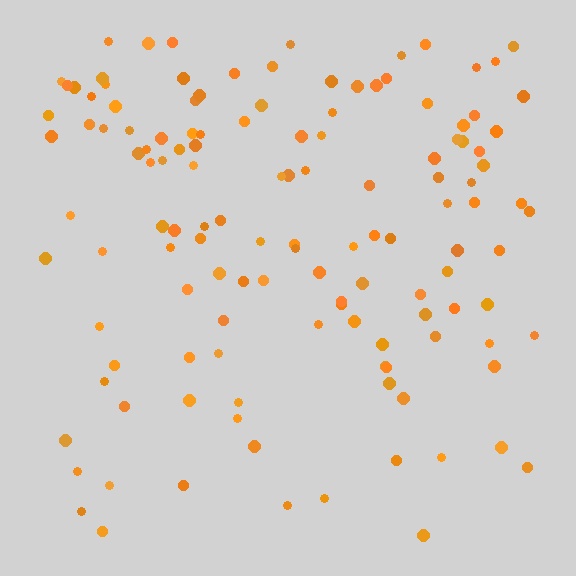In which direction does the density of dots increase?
From bottom to top, with the top side densest.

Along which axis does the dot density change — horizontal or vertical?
Vertical.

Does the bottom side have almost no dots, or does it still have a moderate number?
Still a moderate number, just noticeably fewer than the top.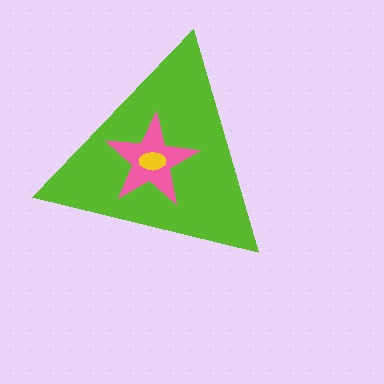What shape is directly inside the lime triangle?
The pink star.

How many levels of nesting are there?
3.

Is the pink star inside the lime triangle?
Yes.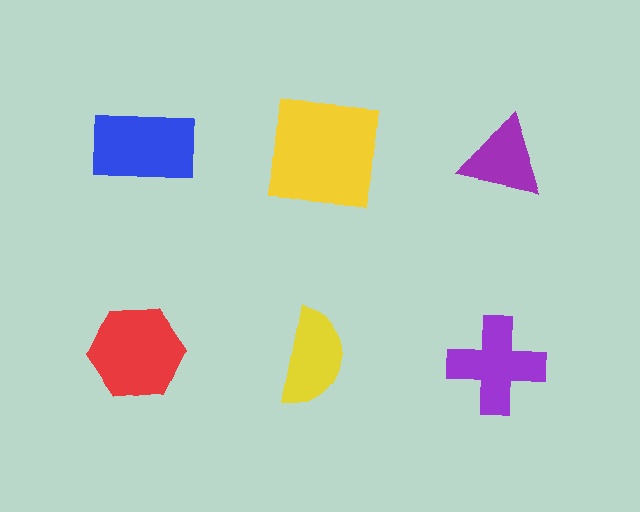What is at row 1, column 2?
A yellow square.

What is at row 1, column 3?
A purple triangle.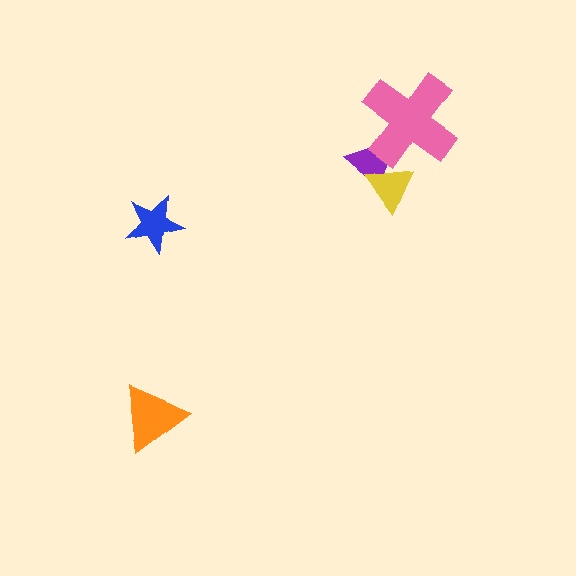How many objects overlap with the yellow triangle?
2 objects overlap with the yellow triangle.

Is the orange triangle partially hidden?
No, no other shape covers it.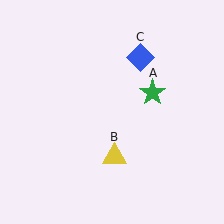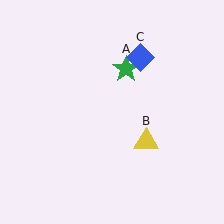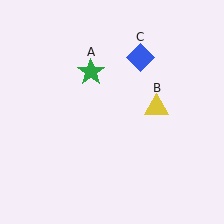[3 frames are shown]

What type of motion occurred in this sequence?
The green star (object A), yellow triangle (object B) rotated counterclockwise around the center of the scene.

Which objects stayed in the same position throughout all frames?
Blue diamond (object C) remained stationary.